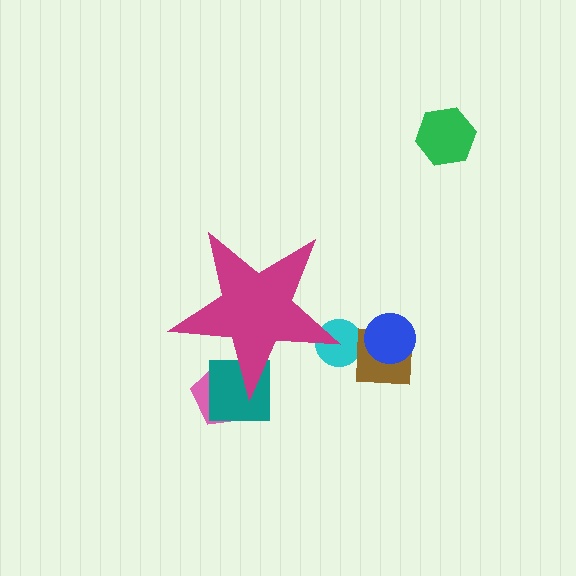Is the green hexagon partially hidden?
No, the green hexagon is fully visible.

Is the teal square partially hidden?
Yes, the teal square is partially hidden behind the magenta star.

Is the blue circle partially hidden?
No, the blue circle is fully visible.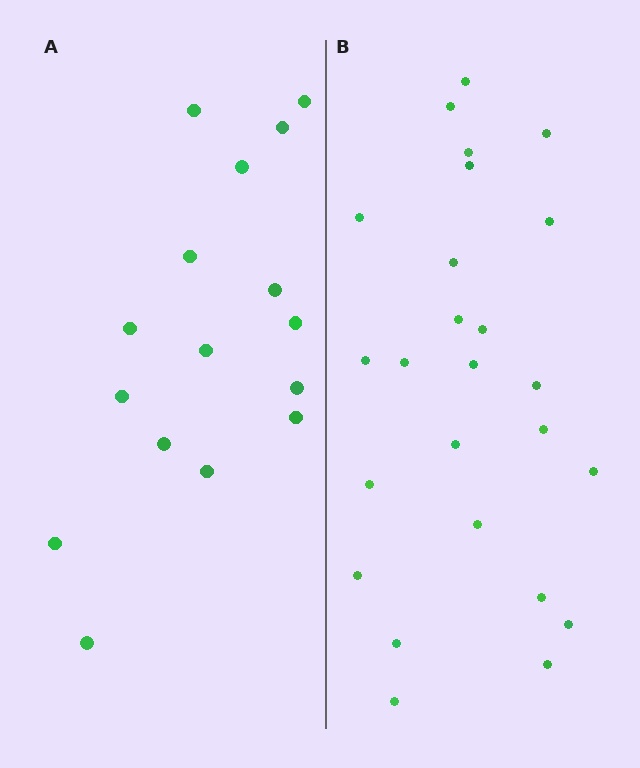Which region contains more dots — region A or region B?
Region B (the right region) has more dots.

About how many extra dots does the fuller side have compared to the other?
Region B has roughly 8 or so more dots than region A.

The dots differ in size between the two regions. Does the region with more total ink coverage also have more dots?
No. Region A has more total ink coverage because its dots are larger, but region B actually contains more individual dots. Total area can be misleading — the number of items is what matters here.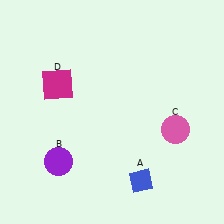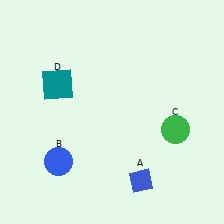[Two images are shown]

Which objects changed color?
B changed from purple to blue. C changed from pink to green. D changed from magenta to teal.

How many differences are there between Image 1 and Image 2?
There are 3 differences between the two images.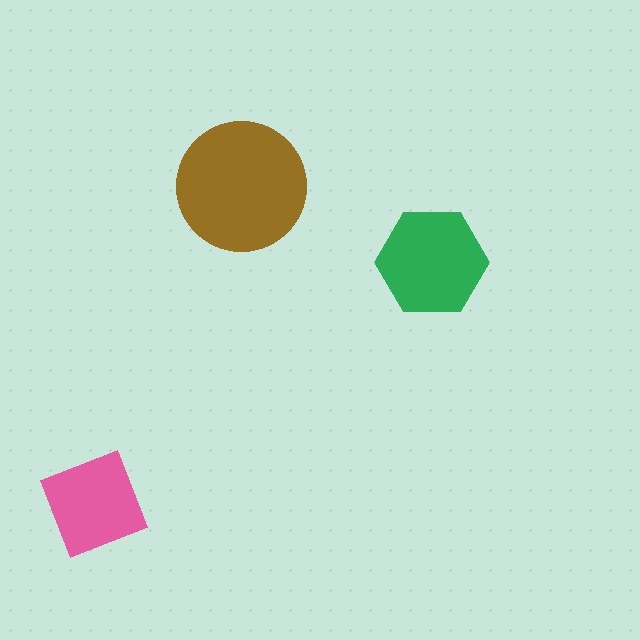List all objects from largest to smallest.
The brown circle, the green hexagon, the pink diamond.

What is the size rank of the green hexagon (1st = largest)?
2nd.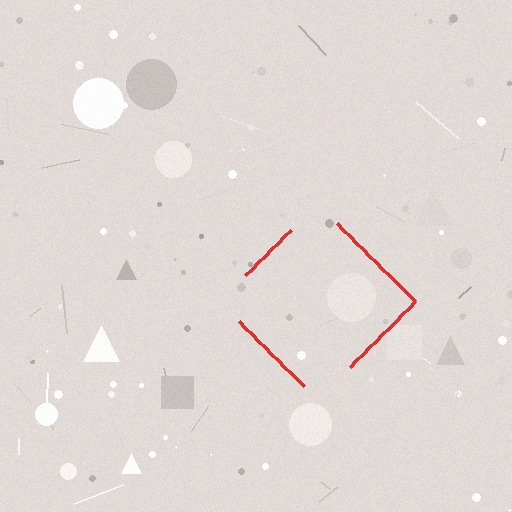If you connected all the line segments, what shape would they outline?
They would outline a diamond.